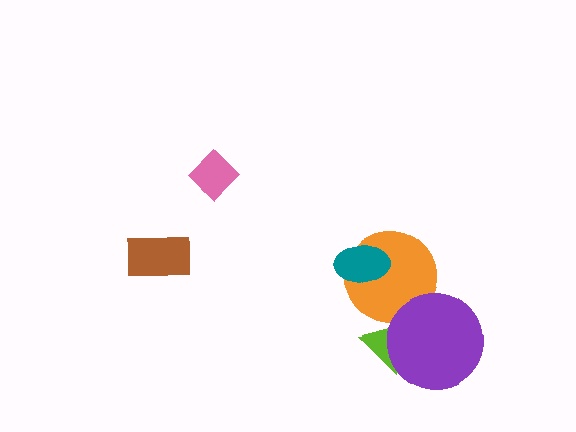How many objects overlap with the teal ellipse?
1 object overlaps with the teal ellipse.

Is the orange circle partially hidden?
Yes, it is partially covered by another shape.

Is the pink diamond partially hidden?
No, no other shape covers it.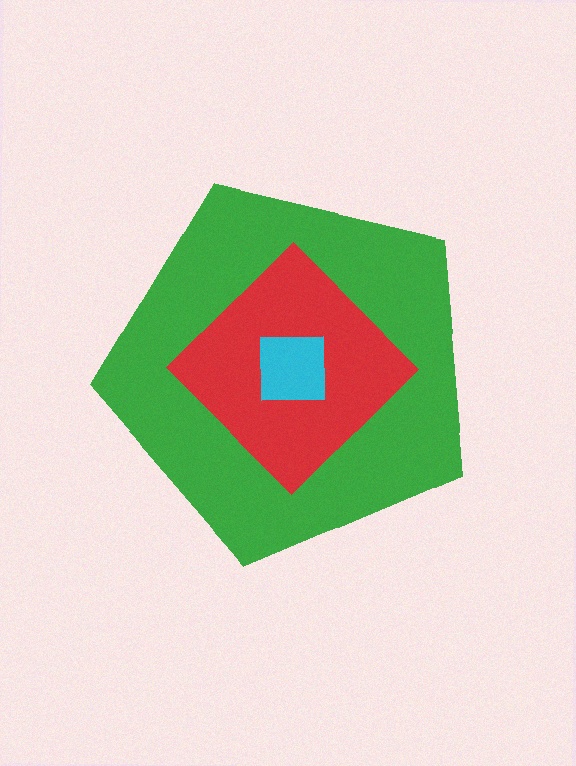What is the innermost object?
The cyan square.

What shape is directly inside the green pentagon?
The red diamond.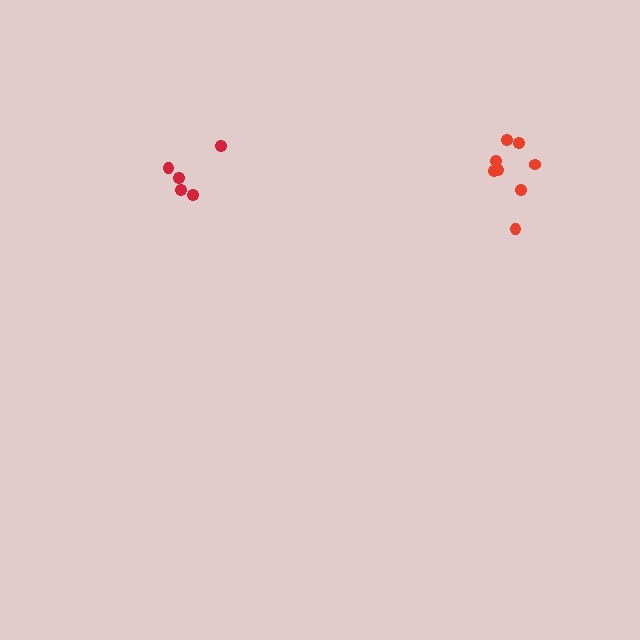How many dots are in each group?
Group 1: 8 dots, Group 2: 5 dots (13 total).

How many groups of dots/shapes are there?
There are 2 groups.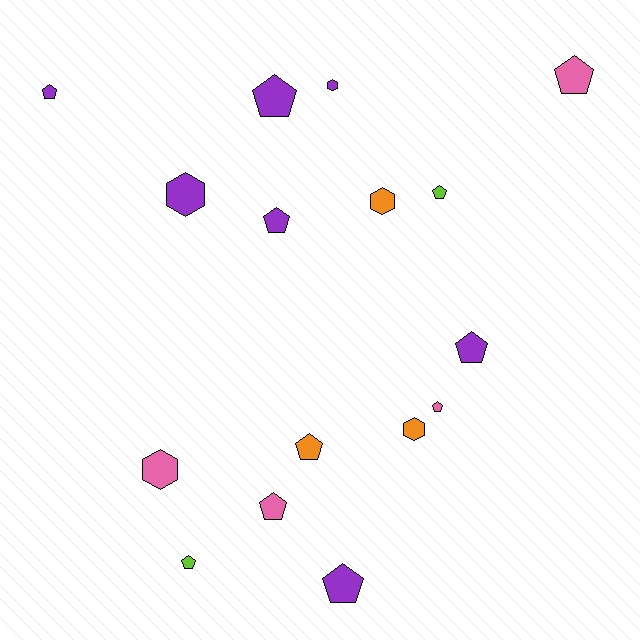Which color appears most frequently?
Purple, with 7 objects.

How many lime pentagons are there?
There are 2 lime pentagons.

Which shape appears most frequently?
Pentagon, with 11 objects.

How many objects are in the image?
There are 16 objects.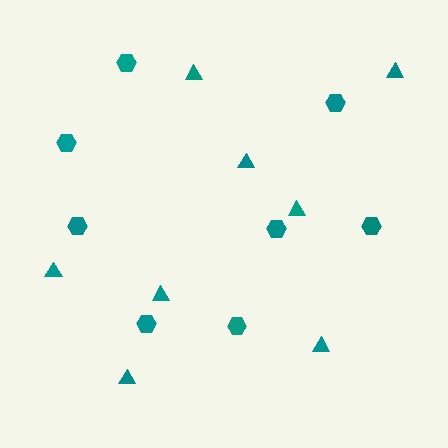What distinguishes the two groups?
There are 2 groups: one group of hexagons (8) and one group of triangles (8).